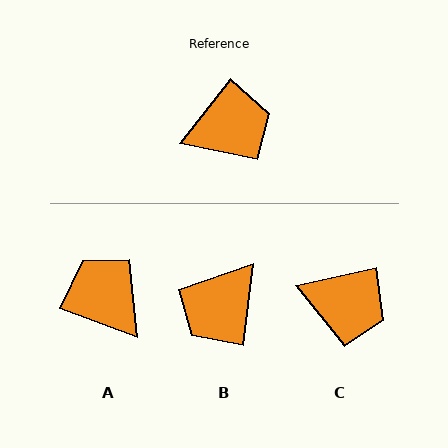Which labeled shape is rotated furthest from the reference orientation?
B, about 149 degrees away.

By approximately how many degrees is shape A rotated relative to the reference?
Approximately 107 degrees counter-clockwise.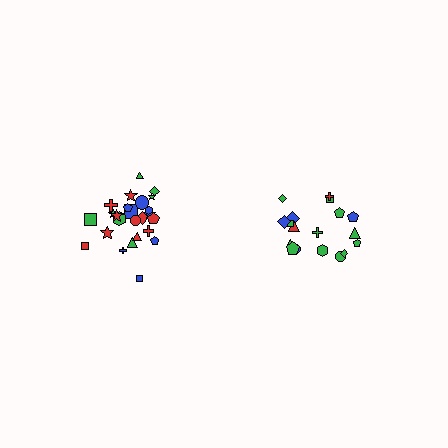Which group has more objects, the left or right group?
The left group.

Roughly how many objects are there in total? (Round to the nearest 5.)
Roughly 45 objects in total.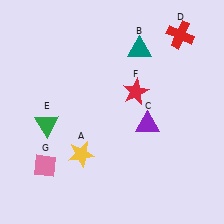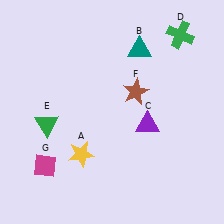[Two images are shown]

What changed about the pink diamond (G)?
In Image 1, G is pink. In Image 2, it changed to magenta.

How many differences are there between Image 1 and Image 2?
There are 3 differences between the two images.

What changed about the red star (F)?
In Image 1, F is red. In Image 2, it changed to brown.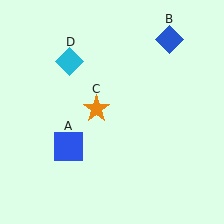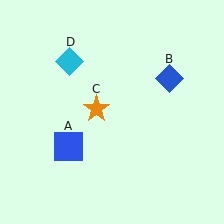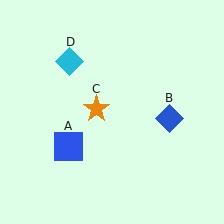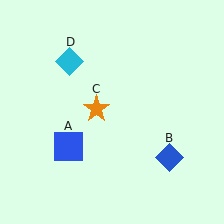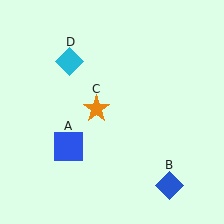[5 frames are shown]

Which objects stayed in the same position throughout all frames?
Blue square (object A) and orange star (object C) and cyan diamond (object D) remained stationary.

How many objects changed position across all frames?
1 object changed position: blue diamond (object B).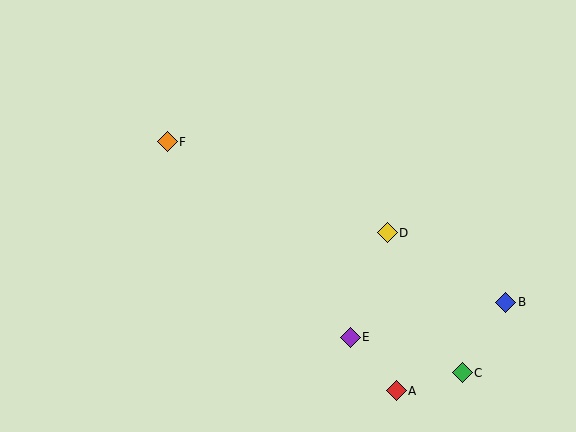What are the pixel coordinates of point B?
Point B is at (506, 302).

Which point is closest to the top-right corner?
Point D is closest to the top-right corner.